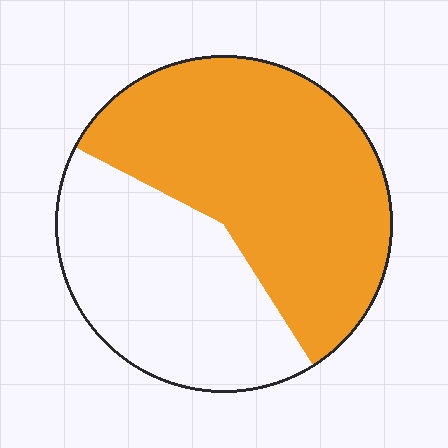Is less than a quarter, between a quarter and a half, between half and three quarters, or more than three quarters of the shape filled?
Between half and three quarters.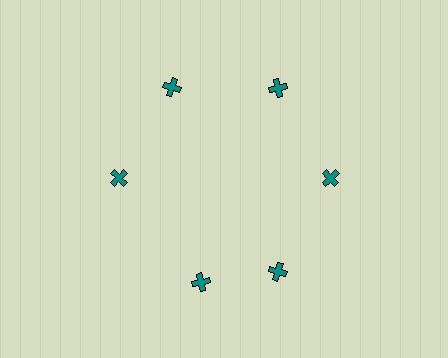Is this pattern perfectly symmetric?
No. The 6 teal crosses are arranged in a ring, but one element near the 7 o'clock position is rotated out of alignment along the ring, breaking the 6-fold rotational symmetry.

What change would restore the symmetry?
The symmetry would be restored by rotating it back into even spacing with its neighbors so that all 6 crosses sit at equal angles and equal distance from the center.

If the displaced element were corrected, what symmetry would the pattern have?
It would have 6-fold rotational symmetry — the pattern would map onto itself every 60 degrees.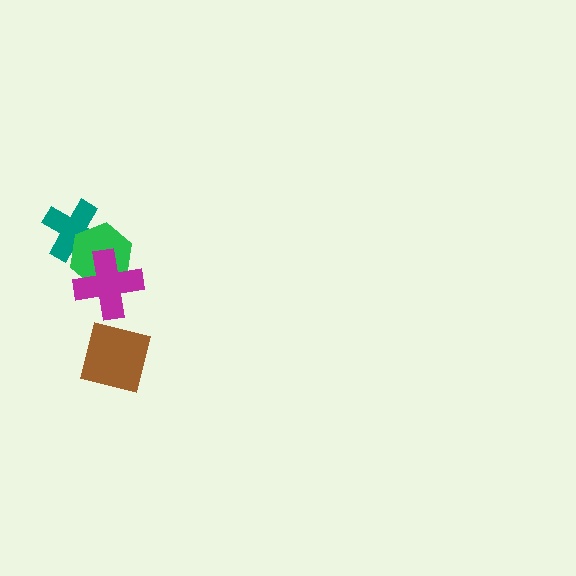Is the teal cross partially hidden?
Yes, it is partially covered by another shape.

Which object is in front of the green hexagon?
The magenta cross is in front of the green hexagon.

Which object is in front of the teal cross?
The green hexagon is in front of the teal cross.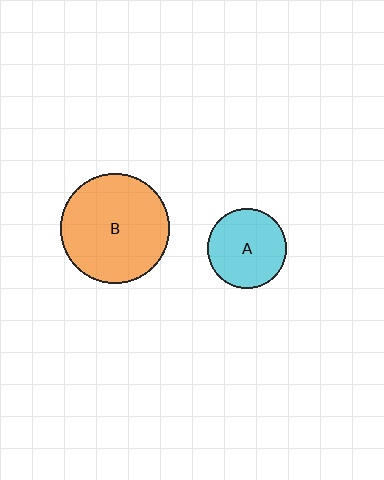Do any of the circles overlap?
No, none of the circles overlap.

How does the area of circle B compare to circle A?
Approximately 1.9 times.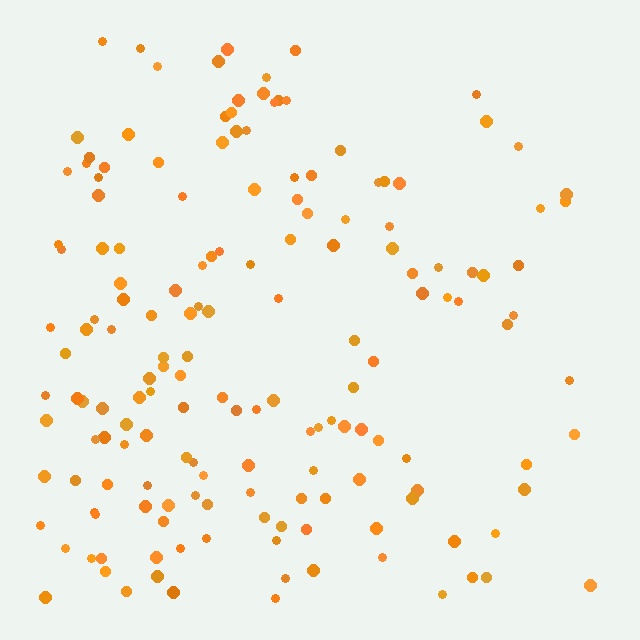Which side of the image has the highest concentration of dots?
The left.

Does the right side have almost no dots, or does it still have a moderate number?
Still a moderate number, just noticeably fewer than the left.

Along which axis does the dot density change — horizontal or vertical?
Horizontal.